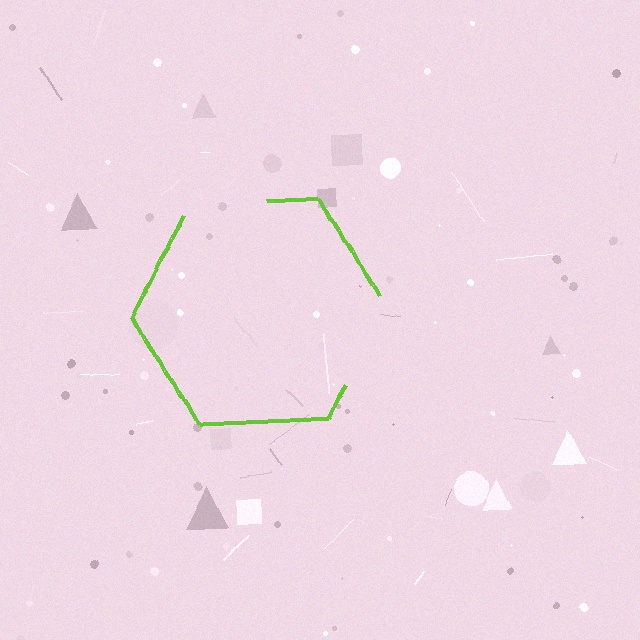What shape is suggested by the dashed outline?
The dashed outline suggests a hexagon.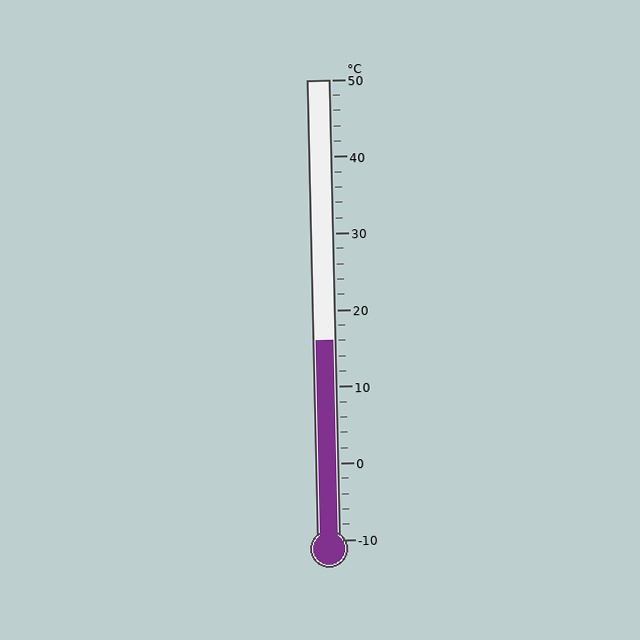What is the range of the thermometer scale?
The thermometer scale ranges from -10°C to 50°C.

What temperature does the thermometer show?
The thermometer shows approximately 16°C.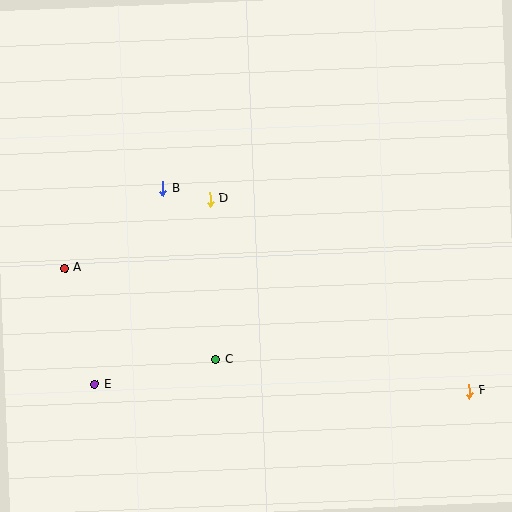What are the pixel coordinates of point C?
Point C is at (216, 359).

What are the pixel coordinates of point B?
Point B is at (163, 188).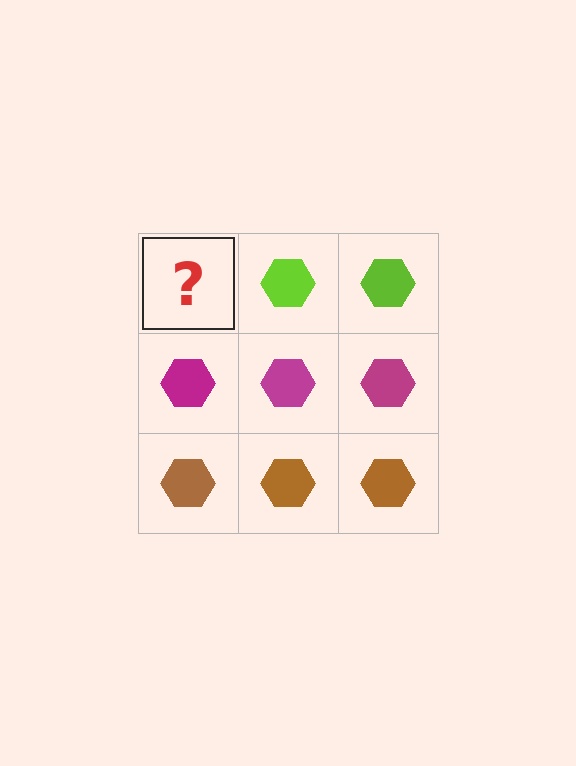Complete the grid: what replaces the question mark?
The question mark should be replaced with a lime hexagon.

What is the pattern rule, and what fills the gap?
The rule is that each row has a consistent color. The gap should be filled with a lime hexagon.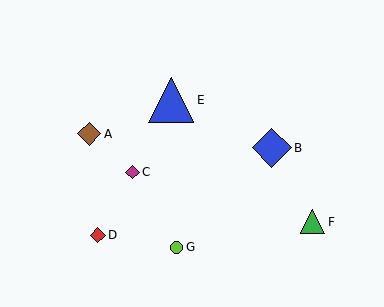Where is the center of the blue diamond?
The center of the blue diamond is at (272, 148).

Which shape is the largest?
The blue triangle (labeled E) is the largest.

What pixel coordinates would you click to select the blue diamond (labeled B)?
Click at (272, 148) to select the blue diamond B.